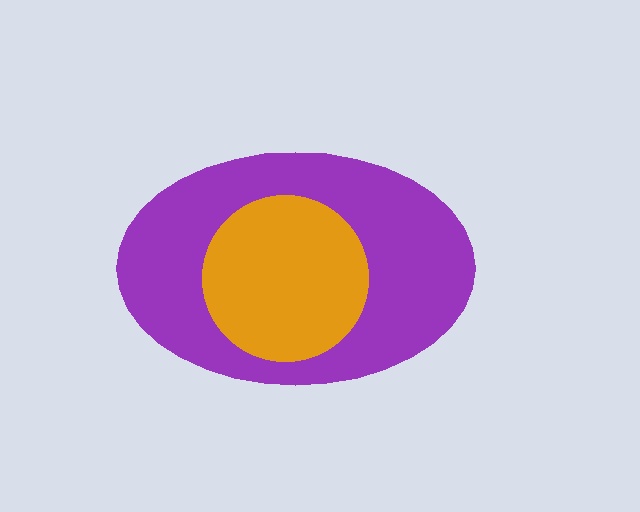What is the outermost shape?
The purple ellipse.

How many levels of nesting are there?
2.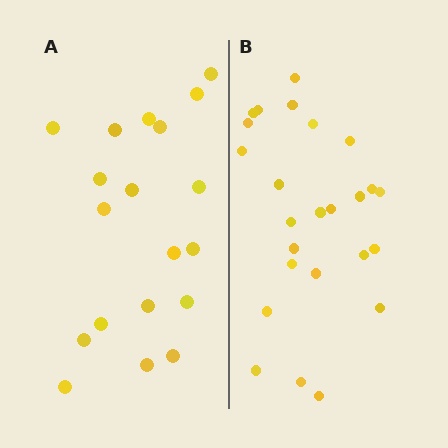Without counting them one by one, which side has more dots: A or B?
Region B (the right region) has more dots.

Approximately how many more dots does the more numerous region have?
Region B has about 6 more dots than region A.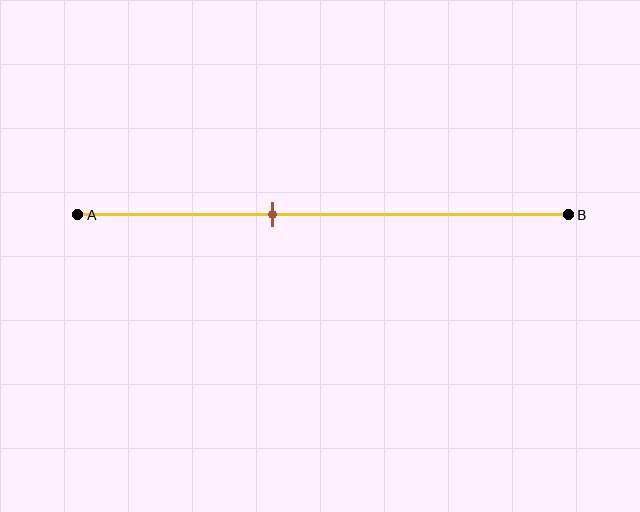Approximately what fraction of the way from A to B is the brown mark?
The brown mark is approximately 40% of the way from A to B.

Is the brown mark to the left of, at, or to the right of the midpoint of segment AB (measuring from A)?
The brown mark is to the left of the midpoint of segment AB.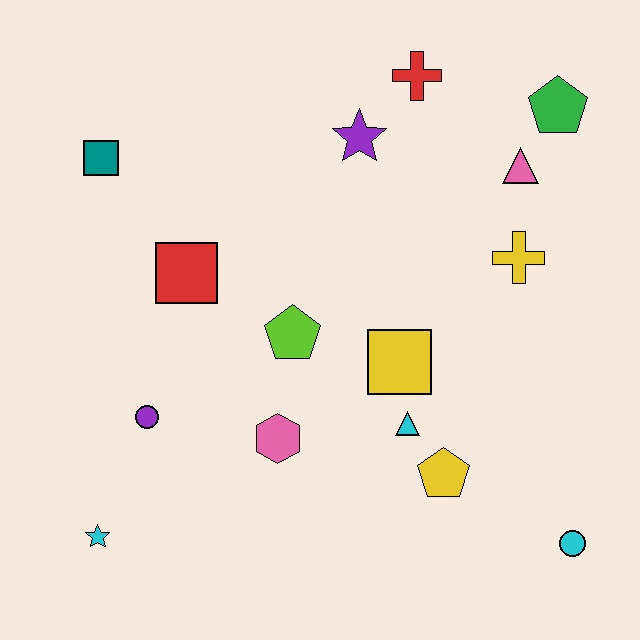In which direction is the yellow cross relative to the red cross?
The yellow cross is below the red cross.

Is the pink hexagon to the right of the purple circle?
Yes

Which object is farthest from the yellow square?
The teal square is farthest from the yellow square.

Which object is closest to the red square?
The lime pentagon is closest to the red square.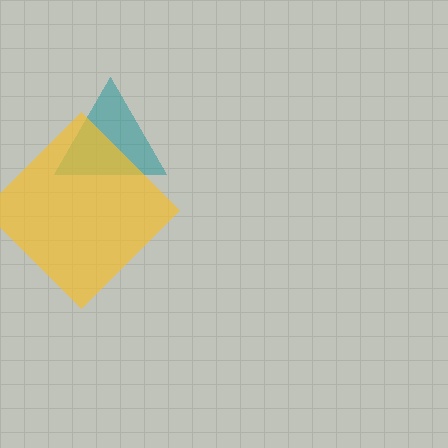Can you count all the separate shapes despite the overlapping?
Yes, there are 2 separate shapes.